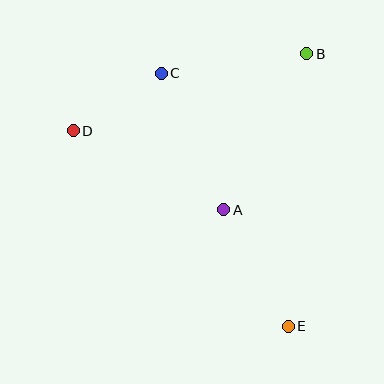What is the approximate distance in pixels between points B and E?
The distance between B and E is approximately 274 pixels.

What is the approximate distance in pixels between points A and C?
The distance between A and C is approximately 150 pixels.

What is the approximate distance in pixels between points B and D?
The distance between B and D is approximately 246 pixels.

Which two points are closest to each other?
Points C and D are closest to each other.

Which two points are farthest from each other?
Points D and E are farthest from each other.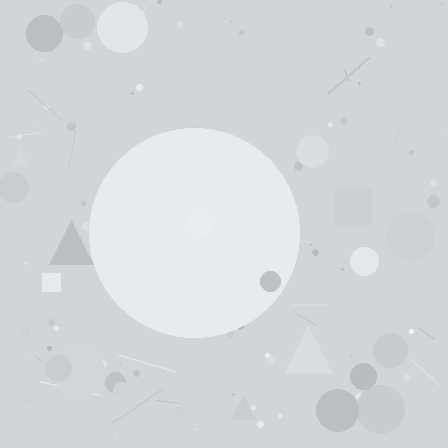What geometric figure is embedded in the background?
A circle is embedded in the background.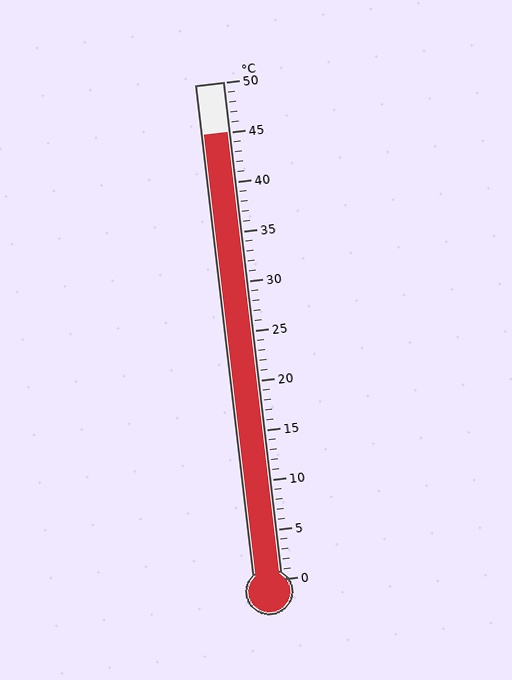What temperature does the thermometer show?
The thermometer shows approximately 45°C.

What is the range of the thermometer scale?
The thermometer scale ranges from 0°C to 50°C.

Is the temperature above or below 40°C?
The temperature is above 40°C.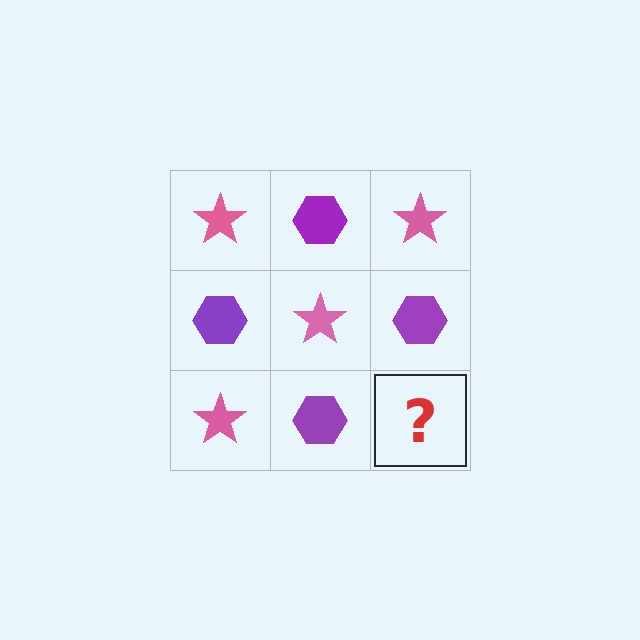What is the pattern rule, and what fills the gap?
The rule is that it alternates pink star and purple hexagon in a checkerboard pattern. The gap should be filled with a pink star.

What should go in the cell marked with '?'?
The missing cell should contain a pink star.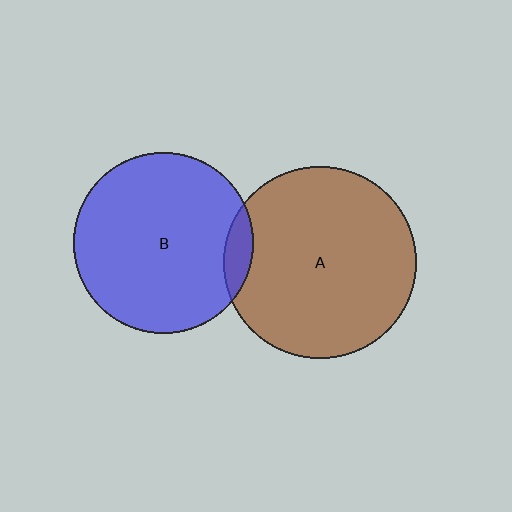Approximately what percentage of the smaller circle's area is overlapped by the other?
Approximately 10%.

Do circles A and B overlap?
Yes.